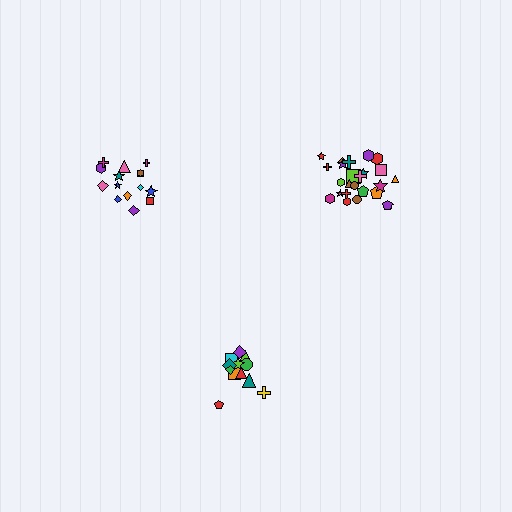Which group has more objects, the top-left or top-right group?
The top-right group.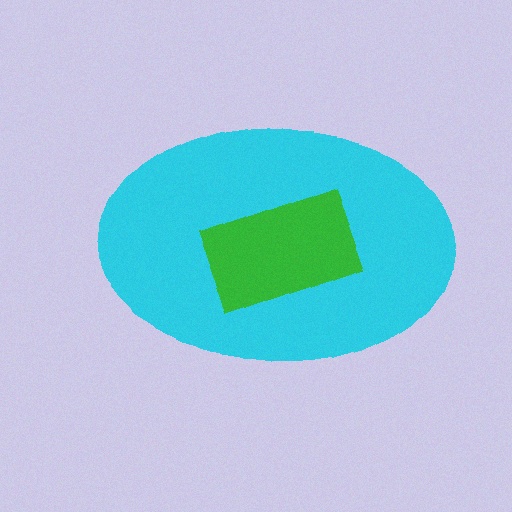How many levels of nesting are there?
2.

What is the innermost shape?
The green rectangle.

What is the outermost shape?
The cyan ellipse.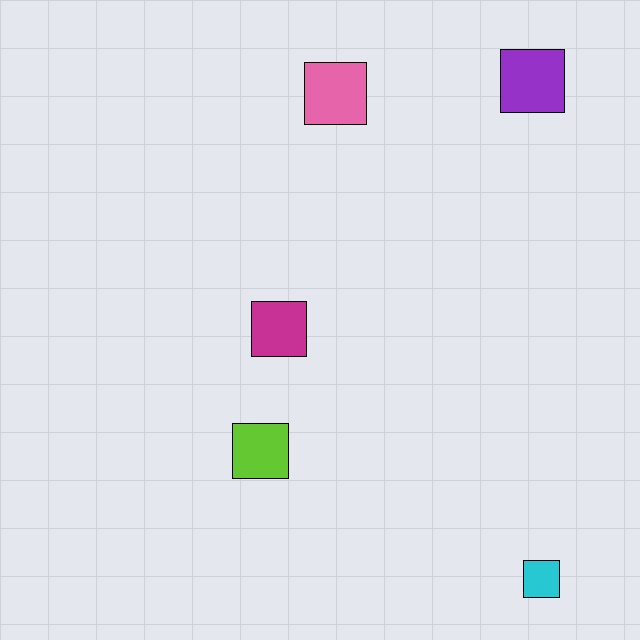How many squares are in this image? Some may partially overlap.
There are 5 squares.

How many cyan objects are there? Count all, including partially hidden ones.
There is 1 cyan object.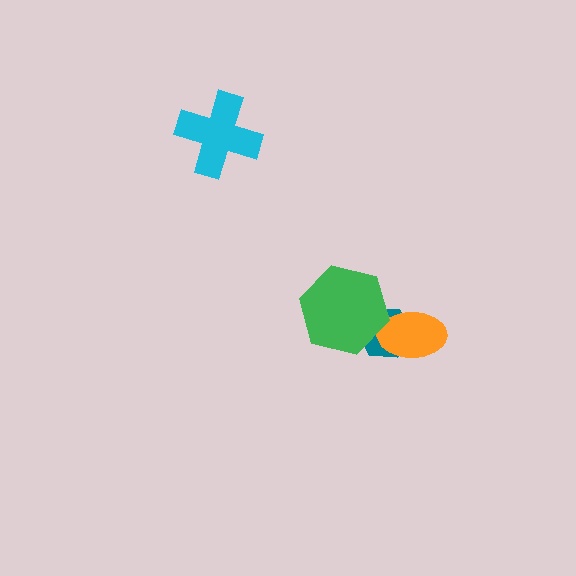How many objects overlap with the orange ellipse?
2 objects overlap with the orange ellipse.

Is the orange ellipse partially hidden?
Yes, it is partially covered by another shape.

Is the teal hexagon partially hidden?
Yes, it is partially covered by another shape.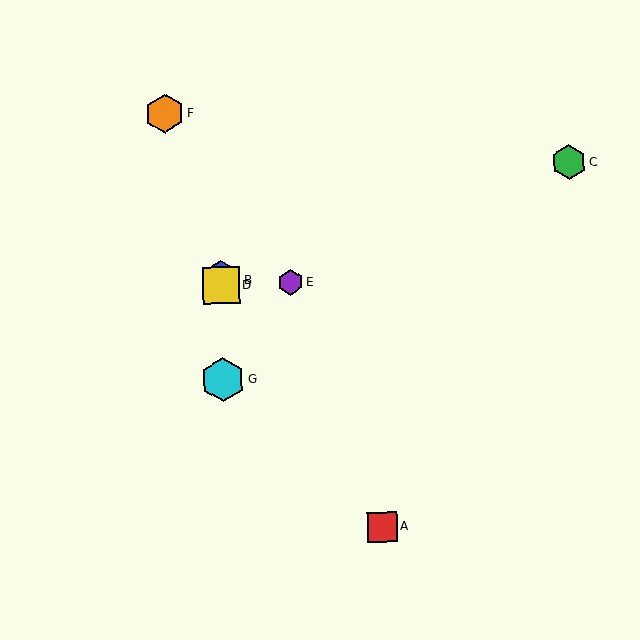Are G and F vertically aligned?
No, G is at x≈223 and F is at x≈165.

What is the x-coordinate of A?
Object A is at x≈382.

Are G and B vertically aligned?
Yes, both are at x≈223.